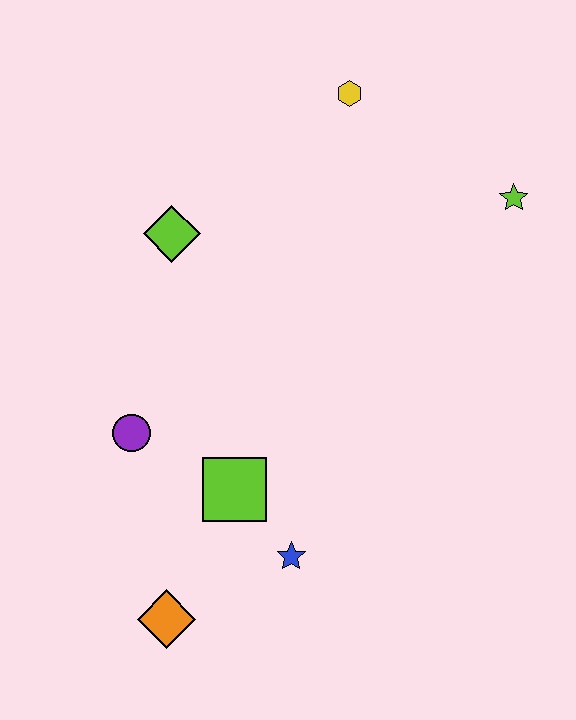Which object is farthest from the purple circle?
The lime star is farthest from the purple circle.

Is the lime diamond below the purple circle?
No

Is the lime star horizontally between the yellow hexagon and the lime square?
No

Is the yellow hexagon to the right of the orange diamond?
Yes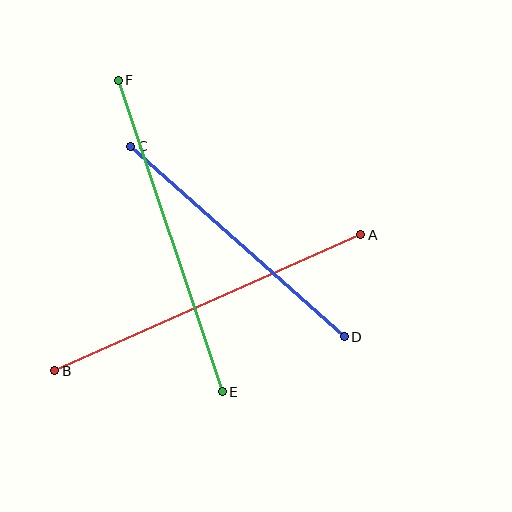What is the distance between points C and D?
The distance is approximately 286 pixels.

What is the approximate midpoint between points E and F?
The midpoint is at approximately (170, 236) pixels.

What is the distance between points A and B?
The distance is approximately 335 pixels.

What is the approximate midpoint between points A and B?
The midpoint is at approximately (208, 303) pixels.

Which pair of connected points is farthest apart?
Points A and B are farthest apart.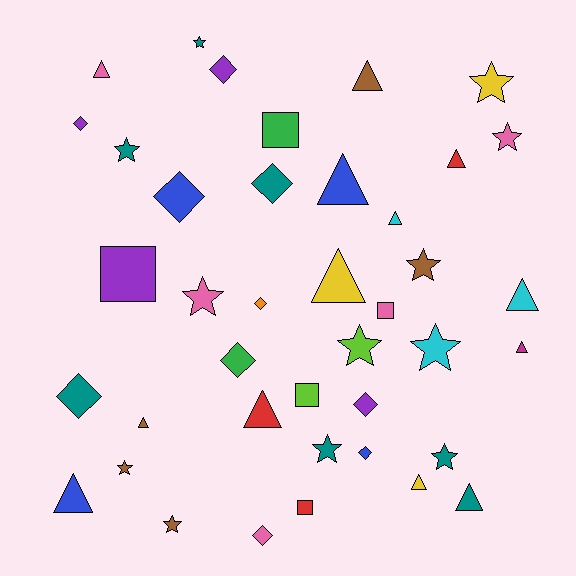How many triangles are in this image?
There are 13 triangles.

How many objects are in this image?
There are 40 objects.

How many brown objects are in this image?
There are 5 brown objects.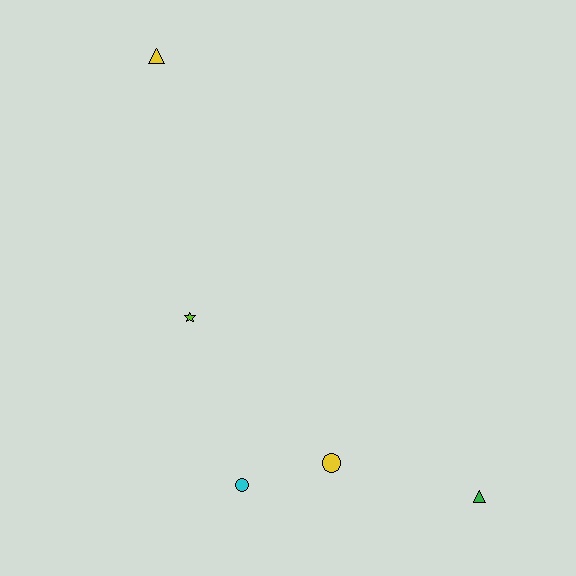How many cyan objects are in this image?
There is 1 cyan object.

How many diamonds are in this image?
There are no diamonds.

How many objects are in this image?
There are 5 objects.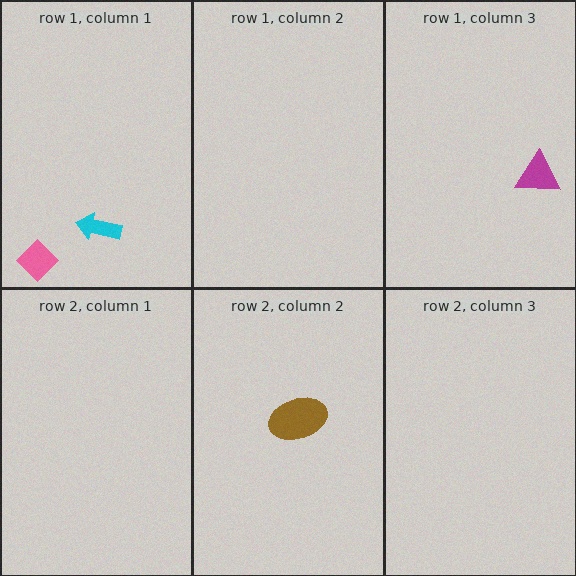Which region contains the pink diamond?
The row 1, column 1 region.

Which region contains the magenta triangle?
The row 1, column 3 region.